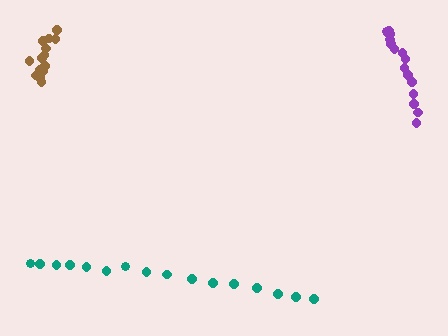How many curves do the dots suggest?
There are 3 distinct paths.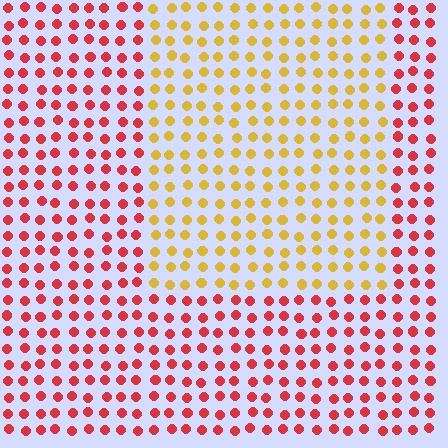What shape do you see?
I see a rectangle.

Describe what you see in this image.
The image is filled with small red elements in a uniform arrangement. A rectangle-shaped region is visible where the elements are tinted to a slightly different hue, forming a subtle color boundary.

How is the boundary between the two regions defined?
The boundary is defined purely by a slight shift in hue (about 51 degrees). Spacing, size, and orientation are identical on both sides.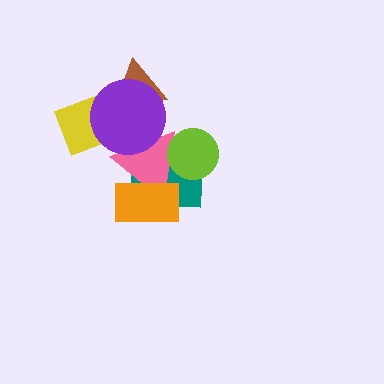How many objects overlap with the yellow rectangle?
3 objects overlap with the yellow rectangle.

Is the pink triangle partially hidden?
Yes, it is partially covered by another shape.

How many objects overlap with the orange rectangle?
2 objects overlap with the orange rectangle.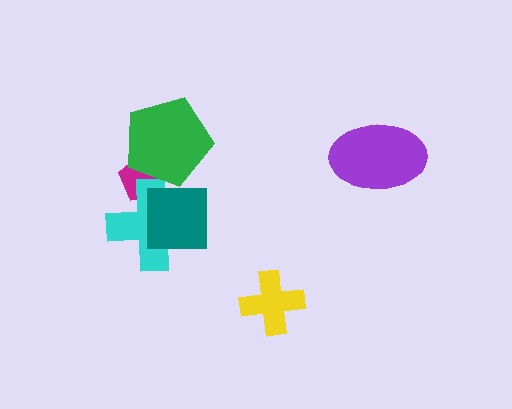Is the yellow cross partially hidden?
No, no other shape covers it.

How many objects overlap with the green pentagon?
1 object overlaps with the green pentagon.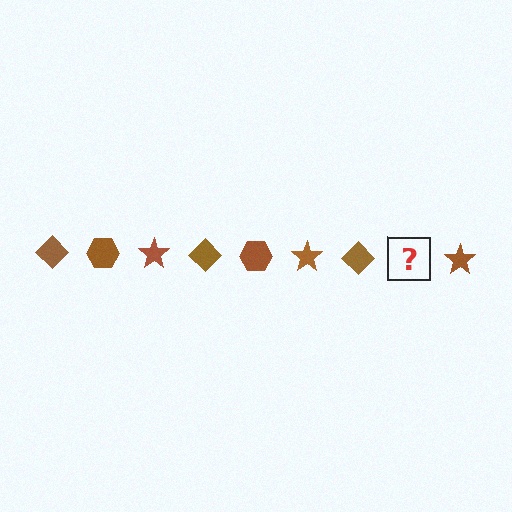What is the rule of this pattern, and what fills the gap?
The rule is that the pattern cycles through diamond, hexagon, star shapes in brown. The gap should be filled with a brown hexagon.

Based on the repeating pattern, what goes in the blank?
The blank should be a brown hexagon.